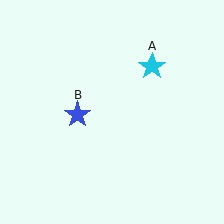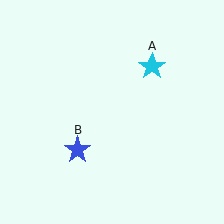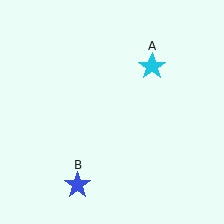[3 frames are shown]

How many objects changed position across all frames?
1 object changed position: blue star (object B).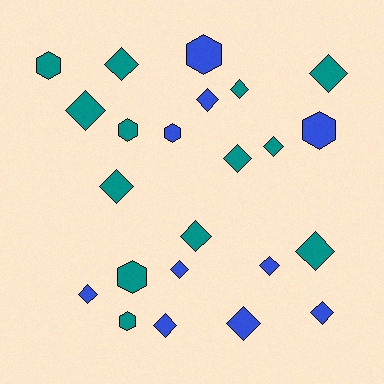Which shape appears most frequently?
Diamond, with 16 objects.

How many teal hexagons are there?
There are 4 teal hexagons.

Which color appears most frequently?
Teal, with 13 objects.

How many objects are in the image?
There are 23 objects.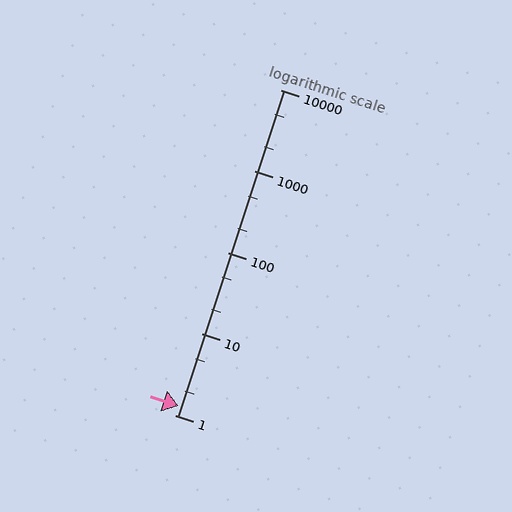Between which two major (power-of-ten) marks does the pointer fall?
The pointer is between 1 and 10.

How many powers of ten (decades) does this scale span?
The scale spans 4 decades, from 1 to 10000.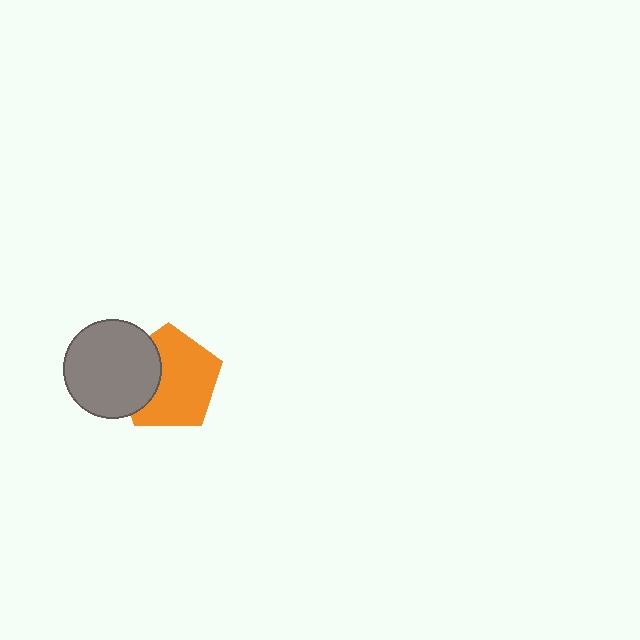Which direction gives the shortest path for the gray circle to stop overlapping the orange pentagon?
Moving left gives the shortest separation.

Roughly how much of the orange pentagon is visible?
Most of it is visible (roughly 69%).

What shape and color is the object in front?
The object in front is a gray circle.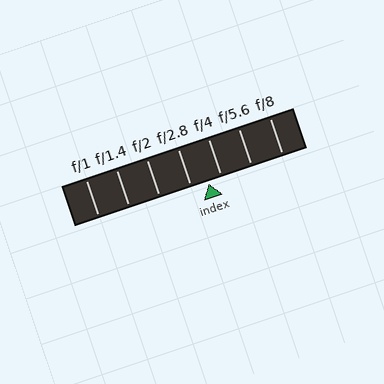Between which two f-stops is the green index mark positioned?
The index mark is between f/2.8 and f/4.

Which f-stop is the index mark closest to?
The index mark is closest to f/4.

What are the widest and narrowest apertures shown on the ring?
The widest aperture shown is f/1 and the narrowest is f/8.